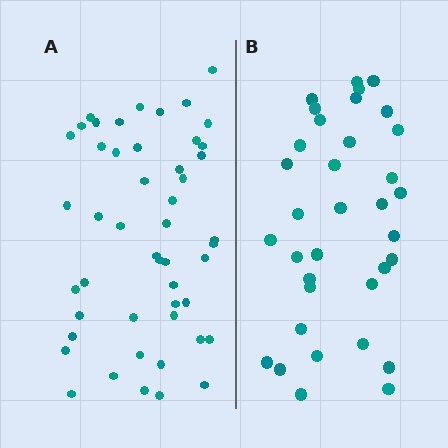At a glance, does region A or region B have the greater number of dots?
Region A (the left region) has more dots.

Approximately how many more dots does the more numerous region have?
Region A has approximately 15 more dots than region B.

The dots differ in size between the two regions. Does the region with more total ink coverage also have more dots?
No. Region B has more total ink coverage because its dots are larger, but region A actually contains more individual dots. Total area can be misleading — the number of items is what matters here.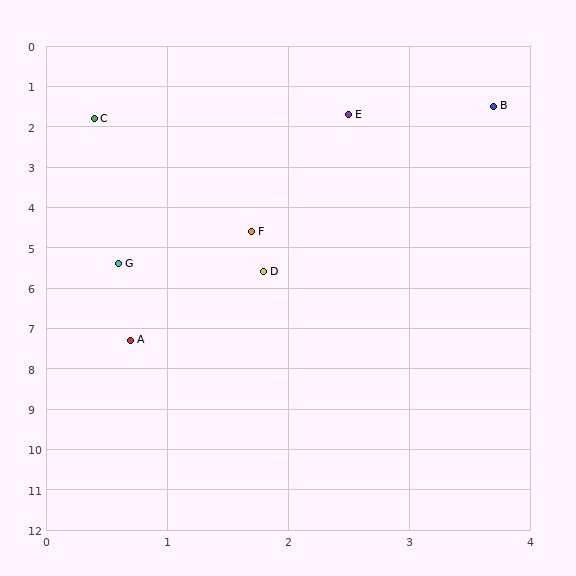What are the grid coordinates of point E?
Point E is at approximately (2.5, 1.7).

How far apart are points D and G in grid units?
Points D and G are about 1.2 grid units apart.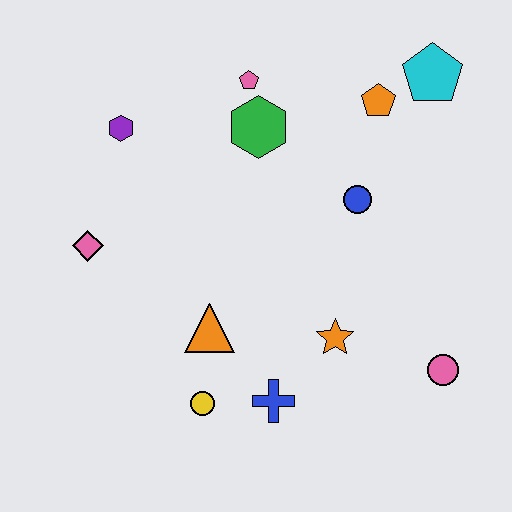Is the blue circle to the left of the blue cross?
No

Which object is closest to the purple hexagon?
The pink diamond is closest to the purple hexagon.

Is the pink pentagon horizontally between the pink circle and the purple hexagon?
Yes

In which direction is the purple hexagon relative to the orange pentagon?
The purple hexagon is to the left of the orange pentagon.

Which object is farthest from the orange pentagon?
The yellow circle is farthest from the orange pentagon.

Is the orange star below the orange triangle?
Yes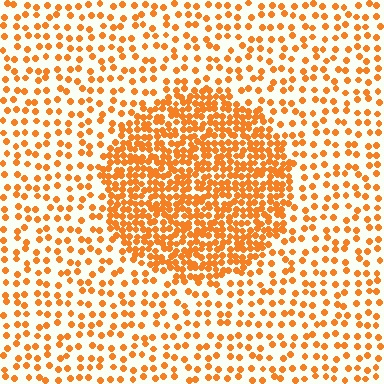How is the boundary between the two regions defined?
The boundary is defined by a change in element density (approximately 2.6x ratio). All elements are the same color, size, and shape.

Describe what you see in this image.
The image contains small orange elements arranged at two different densities. A circle-shaped region is visible where the elements are more densely packed than the surrounding area.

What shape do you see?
I see a circle.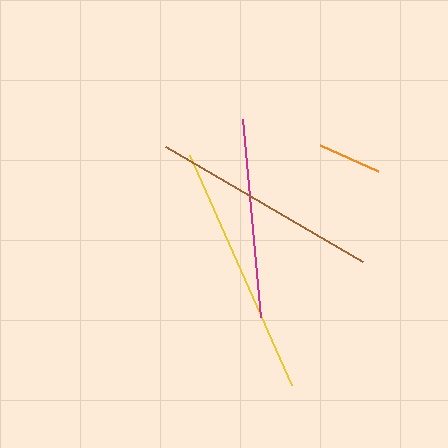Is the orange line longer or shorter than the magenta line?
The magenta line is longer than the orange line.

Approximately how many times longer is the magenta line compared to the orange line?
The magenta line is approximately 3.1 times the length of the orange line.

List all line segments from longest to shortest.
From longest to shortest: yellow, brown, magenta, orange.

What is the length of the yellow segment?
The yellow segment is approximately 251 pixels long.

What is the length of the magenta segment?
The magenta segment is approximately 199 pixels long.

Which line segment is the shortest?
The orange line is the shortest at approximately 64 pixels.